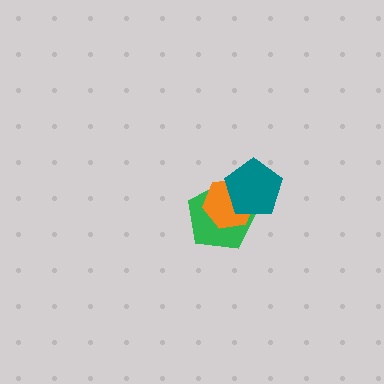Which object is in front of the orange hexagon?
The teal pentagon is in front of the orange hexagon.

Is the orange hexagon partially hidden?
Yes, it is partially covered by another shape.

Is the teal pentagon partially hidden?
No, no other shape covers it.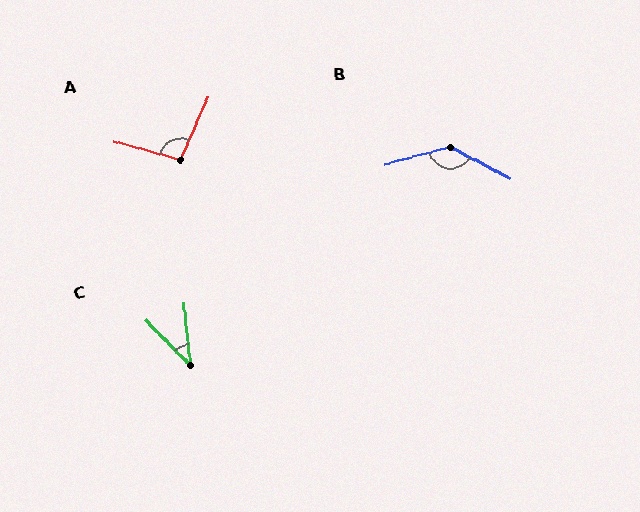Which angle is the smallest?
C, at approximately 39 degrees.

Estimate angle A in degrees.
Approximately 99 degrees.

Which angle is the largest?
B, at approximately 137 degrees.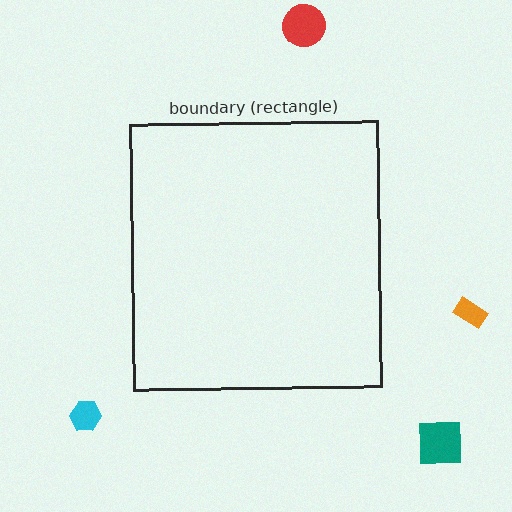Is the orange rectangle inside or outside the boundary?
Outside.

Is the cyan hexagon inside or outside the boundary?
Outside.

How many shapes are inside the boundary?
0 inside, 4 outside.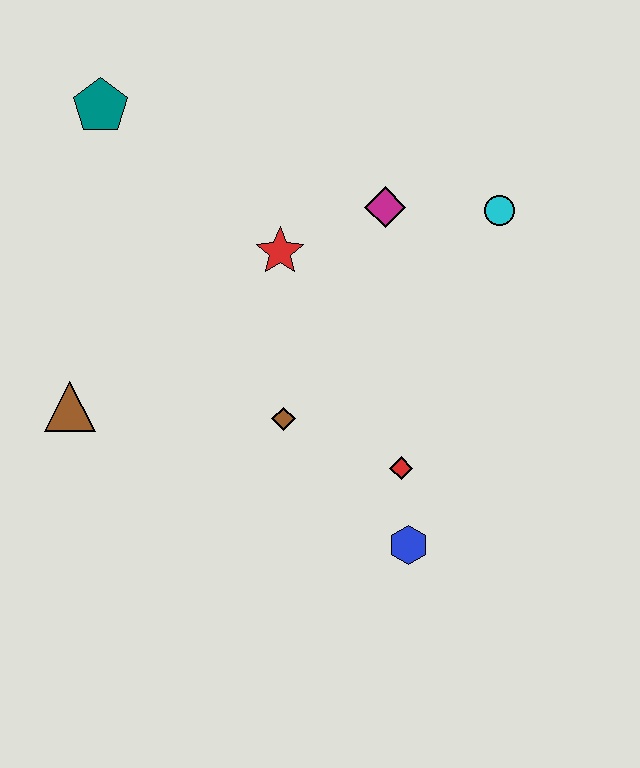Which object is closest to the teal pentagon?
The red star is closest to the teal pentagon.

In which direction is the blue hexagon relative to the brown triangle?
The blue hexagon is to the right of the brown triangle.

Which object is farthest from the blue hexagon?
The teal pentagon is farthest from the blue hexagon.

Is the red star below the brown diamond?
No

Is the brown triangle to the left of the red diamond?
Yes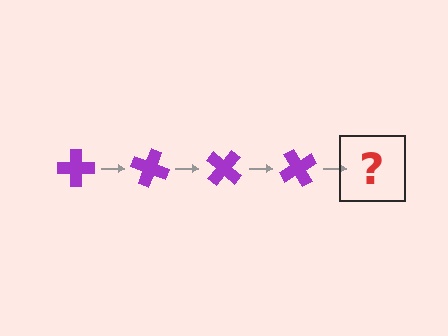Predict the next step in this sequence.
The next step is a purple cross rotated 80 degrees.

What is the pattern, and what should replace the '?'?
The pattern is that the cross rotates 20 degrees each step. The '?' should be a purple cross rotated 80 degrees.